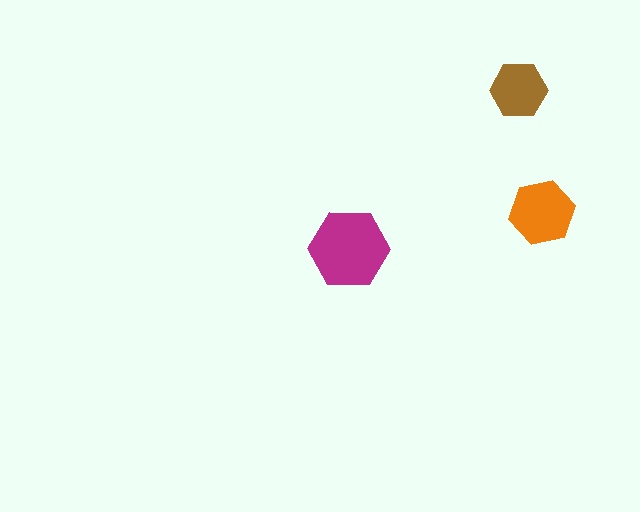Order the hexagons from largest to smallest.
the magenta one, the orange one, the brown one.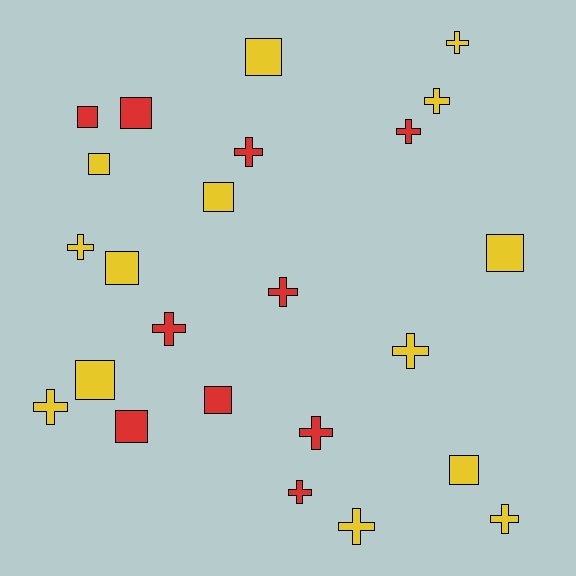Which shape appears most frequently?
Cross, with 13 objects.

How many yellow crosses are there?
There are 7 yellow crosses.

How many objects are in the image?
There are 24 objects.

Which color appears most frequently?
Yellow, with 14 objects.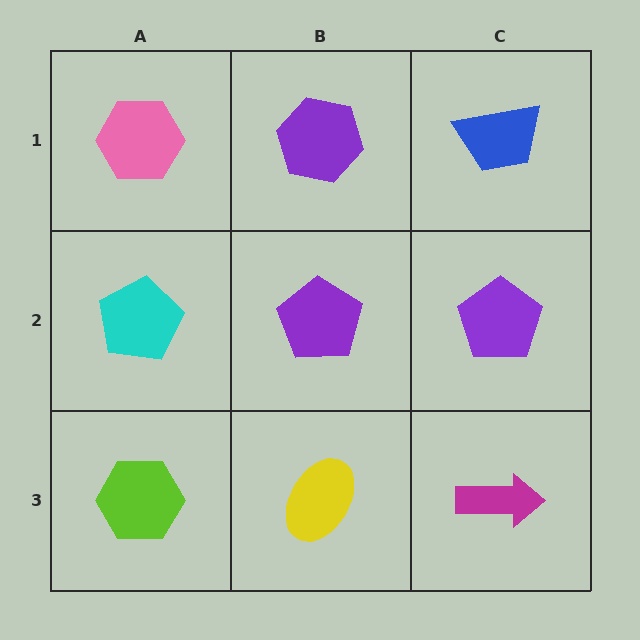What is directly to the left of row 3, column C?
A yellow ellipse.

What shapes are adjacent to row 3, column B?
A purple pentagon (row 2, column B), a lime hexagon (row 3, column A), a magenta arrow (row 3, column C).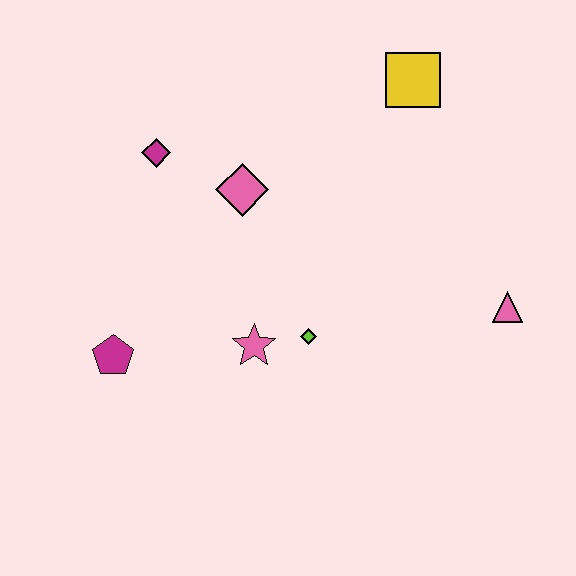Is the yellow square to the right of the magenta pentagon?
Yes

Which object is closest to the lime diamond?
The pink star is closest to the lime diamond.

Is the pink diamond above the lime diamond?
Yes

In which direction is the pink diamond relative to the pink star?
The pink diamond is above the pink star.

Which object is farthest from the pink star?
The yellow square is farthest from the pink star.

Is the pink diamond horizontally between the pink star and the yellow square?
No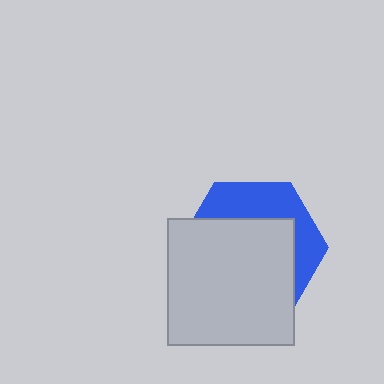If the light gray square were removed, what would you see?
You would see the complete blue hexagon.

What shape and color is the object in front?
The object in front is a light gray square.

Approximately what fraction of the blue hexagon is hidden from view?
Roughly 66% of the blue hexagon is hidden behind the light gray square.